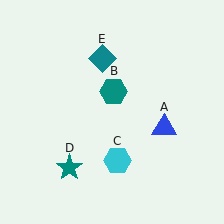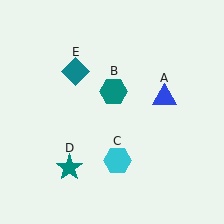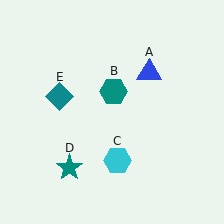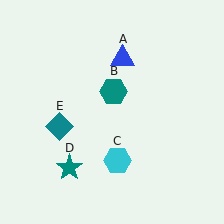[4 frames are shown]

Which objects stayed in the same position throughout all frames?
Teal hexagon (object B) and cyan hexagon (object C) and teal star (object D) remained stationary.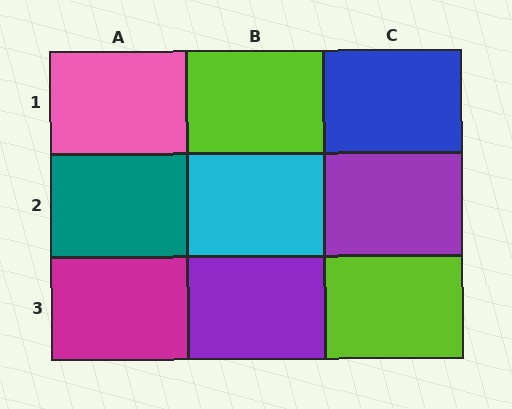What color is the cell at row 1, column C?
Blue.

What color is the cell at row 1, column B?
Lime.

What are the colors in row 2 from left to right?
Teal, cyan, purple.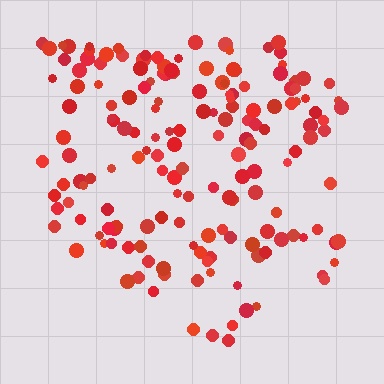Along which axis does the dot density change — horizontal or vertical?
Vertical.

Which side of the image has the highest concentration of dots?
The top.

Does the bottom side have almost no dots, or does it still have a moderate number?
Still a moderate number, just noticeably fewer than the top.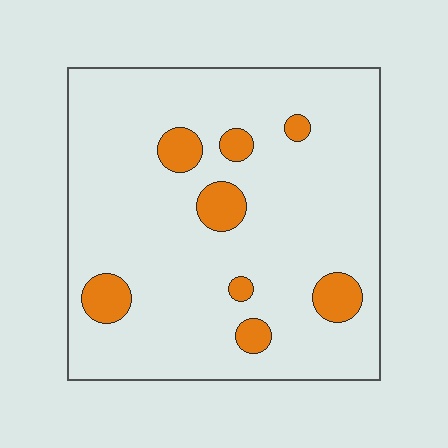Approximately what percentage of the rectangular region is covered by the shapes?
Approximately 10%.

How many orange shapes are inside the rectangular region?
8.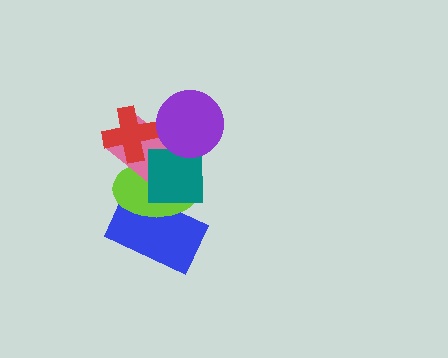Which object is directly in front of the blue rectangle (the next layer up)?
The lime ellipse is directly in front of the blue rectangle.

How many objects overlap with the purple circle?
2 objects overlap with the purple circle.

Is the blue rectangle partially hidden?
Yes, it is partially covered by another shape.